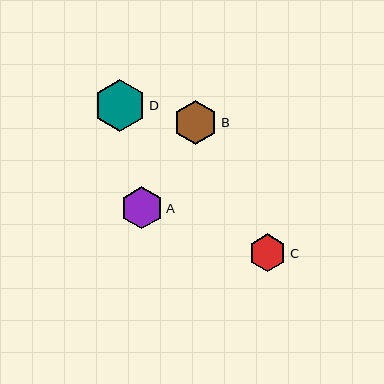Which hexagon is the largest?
Hexagon D is the largest with a size of approximately 52 pixels.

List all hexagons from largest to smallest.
From largest to smallest: D, B, A, C.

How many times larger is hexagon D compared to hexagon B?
Hexagon D is approximately 1.2 times the size of hexagon B.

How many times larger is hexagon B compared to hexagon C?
Hexagon B is approximately 1.2 times the size of hexagon C.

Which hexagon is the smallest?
Hexagon C is the smallest with a size of approximately 38 pixels.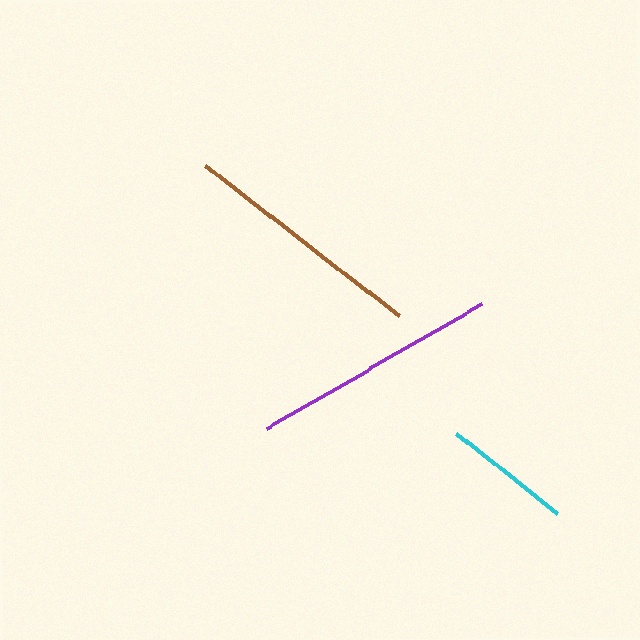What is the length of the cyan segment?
The cyan segment is approximately 128 pixels long.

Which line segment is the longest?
The purple line is the longest at approximately 249 pixels.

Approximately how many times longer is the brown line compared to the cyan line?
The brown line is approximately 1.9 times the length of the cyan line.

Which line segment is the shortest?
The cyan line is the shortest at approximately 128 pixels.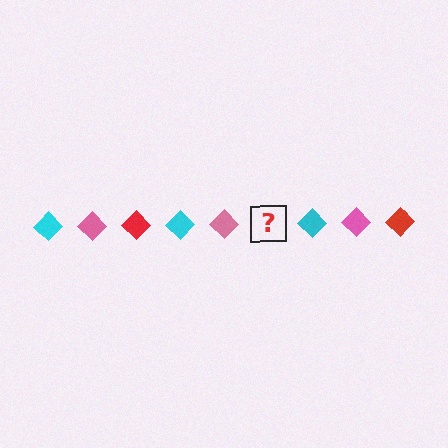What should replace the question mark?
The question mark should be replaced with a red diamond.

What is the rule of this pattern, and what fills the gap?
The rule is that the pattern cycles through cyan, pink, red diamonds. The gap should be filled with a red diamond.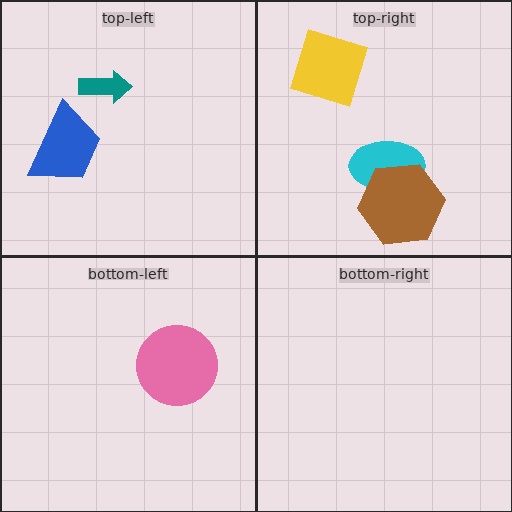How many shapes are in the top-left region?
2.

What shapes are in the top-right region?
The yellow diamond, the cyan ellipse, the brown hexagon.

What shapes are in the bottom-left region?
The pink circle.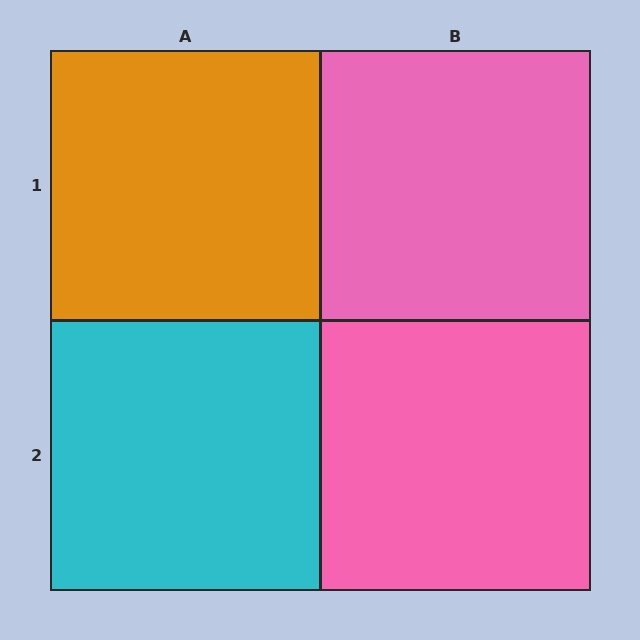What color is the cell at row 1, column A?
Orange.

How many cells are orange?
1 cell is orange.